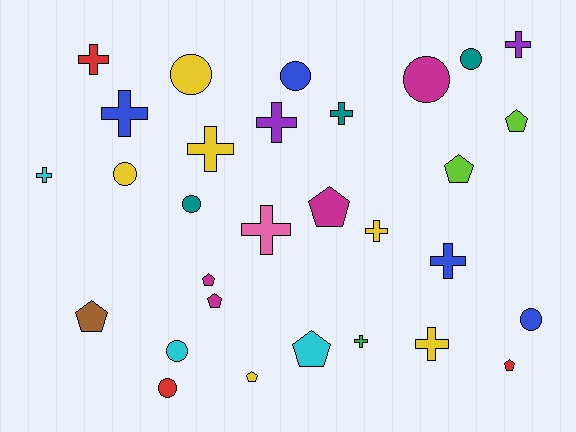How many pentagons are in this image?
There are 9 pentagons.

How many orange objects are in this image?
There are no orange objects.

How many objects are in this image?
There are 30 objects.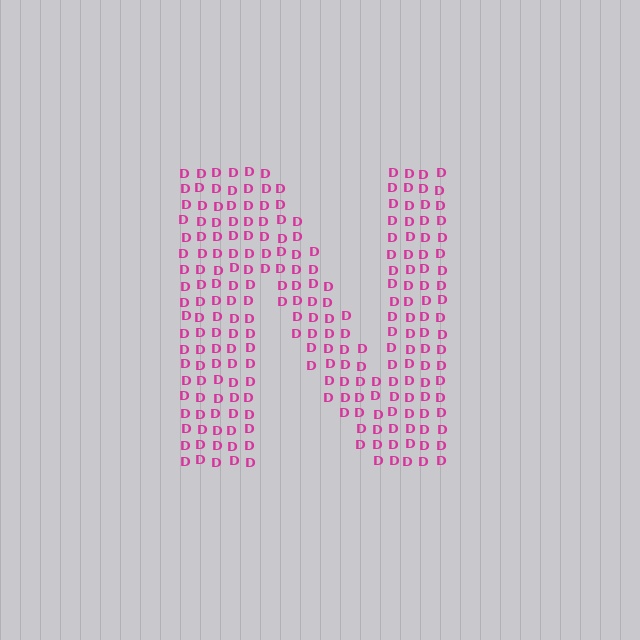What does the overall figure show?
The overall figure shows the letter N.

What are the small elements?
The small elements are letter D's.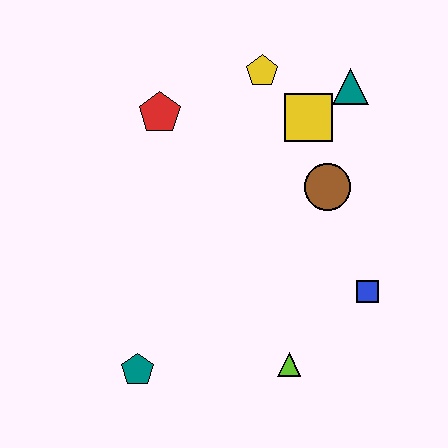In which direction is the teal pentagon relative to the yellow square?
The teal pentagon is below the yellow square.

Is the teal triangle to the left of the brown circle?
No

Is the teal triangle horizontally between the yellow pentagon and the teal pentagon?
No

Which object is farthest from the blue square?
The red pentagon is farthest from the blue square.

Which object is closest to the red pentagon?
The yellow pentagon is closest to the red pentagon.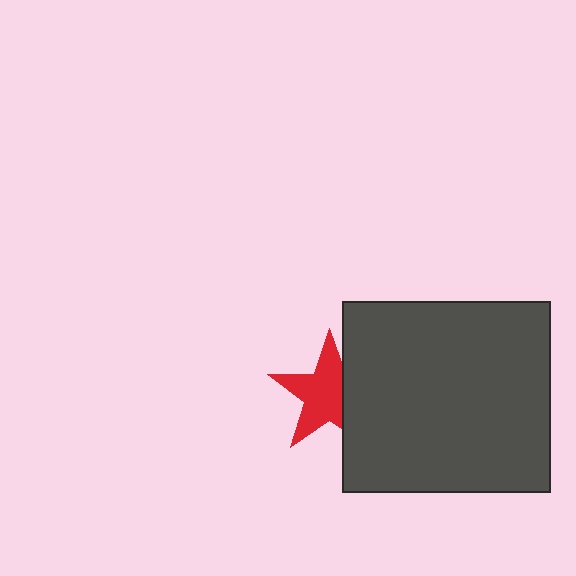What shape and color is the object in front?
The object in front is a dark gray rectangle.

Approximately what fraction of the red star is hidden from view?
Roughly 32% of the red star is hidden behind the dark gray rectangle.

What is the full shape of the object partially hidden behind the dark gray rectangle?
The partially hidden object is a red star.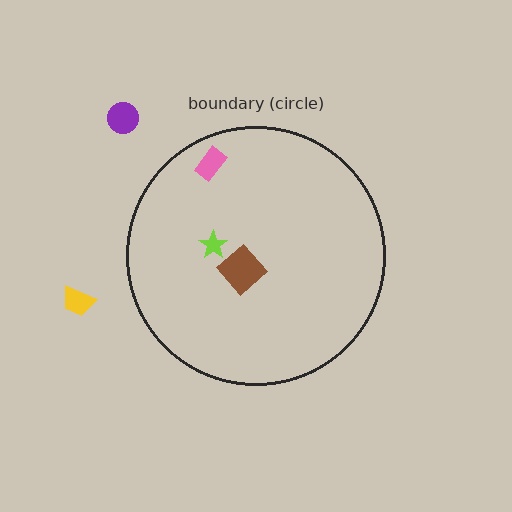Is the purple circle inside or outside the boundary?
Outside.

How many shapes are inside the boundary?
3 inside, 2 outside.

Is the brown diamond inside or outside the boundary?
Inside.